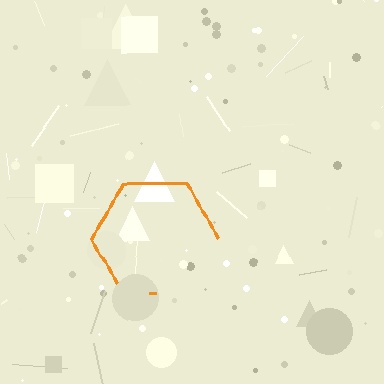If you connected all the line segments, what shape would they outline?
They would outline a hexagon.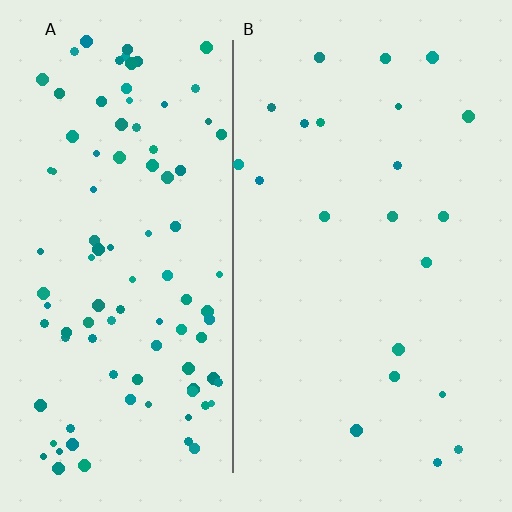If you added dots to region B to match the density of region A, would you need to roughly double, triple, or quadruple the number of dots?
Approximately quadruple.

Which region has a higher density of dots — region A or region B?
A (the left).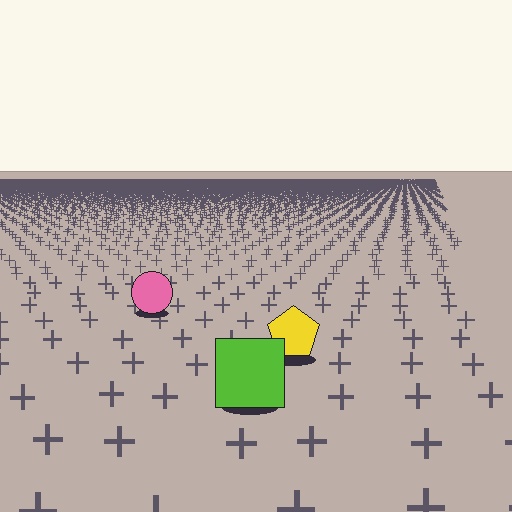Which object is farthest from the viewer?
The pink circle is farthest from the viewer. It appears smaller and the ground texture around it is denser.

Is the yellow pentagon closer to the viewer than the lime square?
No. The lime square is closer — you can tell from the texture gradient: the ground texture is coarser near it.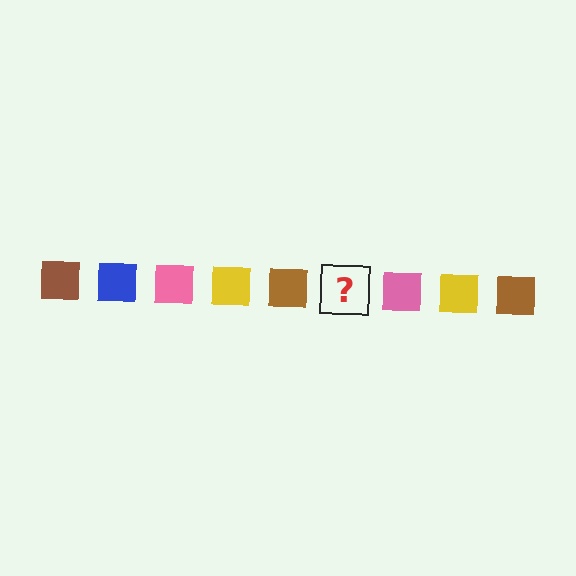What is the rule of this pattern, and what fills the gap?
The rule is that the pattern cycles through brown, blue, pink, yellow squares. The gap should be filled with a blue square.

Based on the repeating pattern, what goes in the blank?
The blank should be a blue square.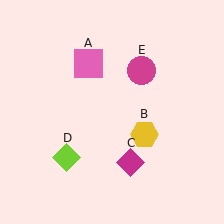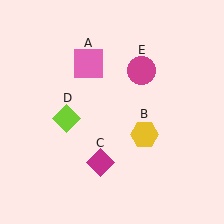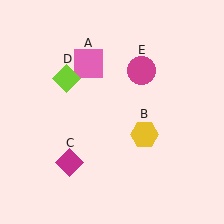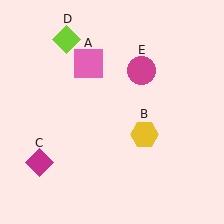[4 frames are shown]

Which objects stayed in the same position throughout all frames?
Pink square (object A) and yellow hexagon (object B) and magenta circle (object E) remained stationary.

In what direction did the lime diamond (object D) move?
The lime diamond (object D) moved up.